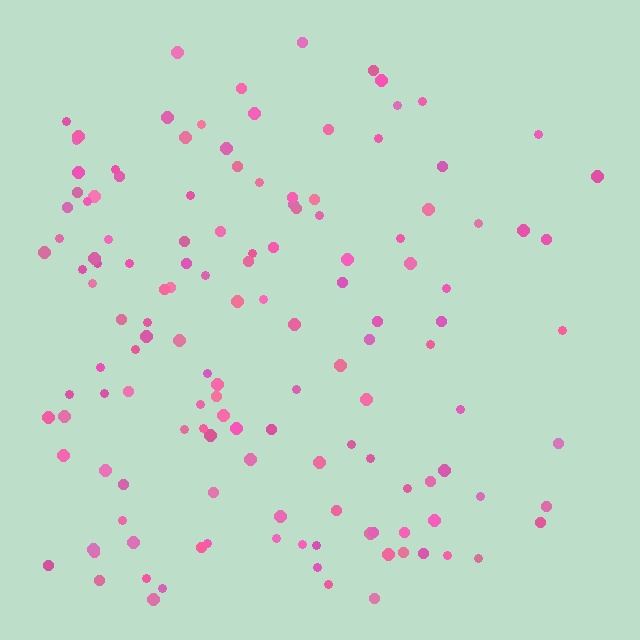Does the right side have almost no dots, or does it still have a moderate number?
Still a moderate number, just noticeably fewer than the left.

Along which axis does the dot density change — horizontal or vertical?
Horizontal.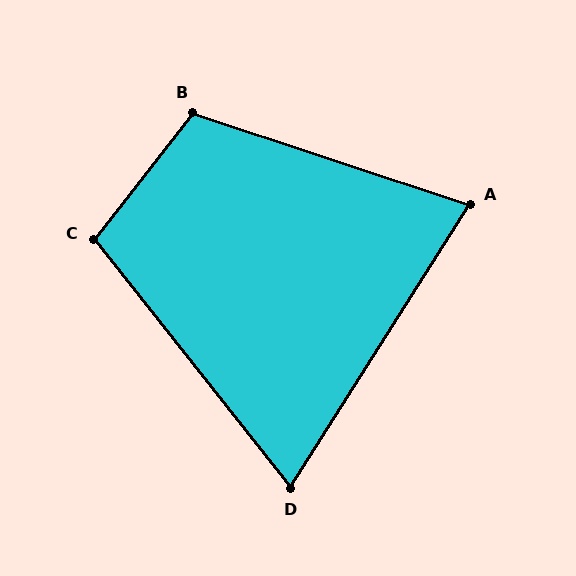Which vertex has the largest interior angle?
B, at approximately 109 degrees.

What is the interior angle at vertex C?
Approximately 104 degrees (obtuse).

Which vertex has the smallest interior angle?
D, at approximately 71 degrees.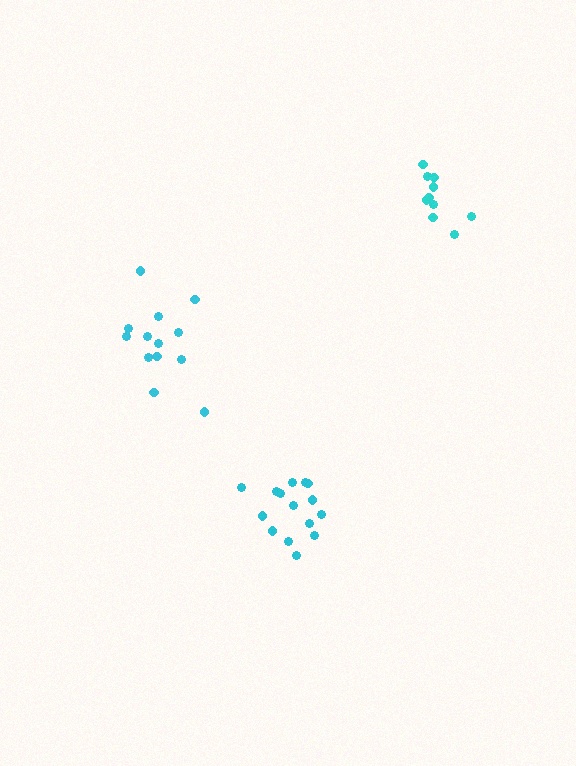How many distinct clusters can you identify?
There are 3 distinct clusters.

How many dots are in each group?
Group 1: 10 dots, Group 2: 15 dots, Group 3: 13 dots (38 total).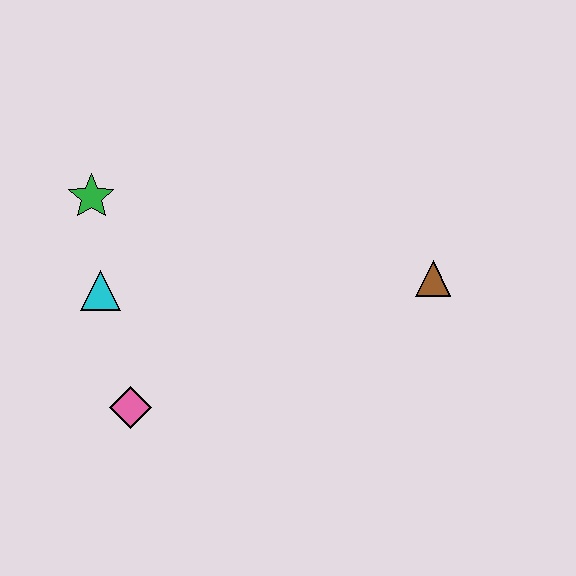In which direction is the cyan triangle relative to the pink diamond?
The cyan triangle is above the pink diamond.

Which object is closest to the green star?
The cyan triangle is closest to the green star.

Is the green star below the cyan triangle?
No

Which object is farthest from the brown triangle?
The green star is farthest from the brown triangle.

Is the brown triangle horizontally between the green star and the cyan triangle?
No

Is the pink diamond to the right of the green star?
Yes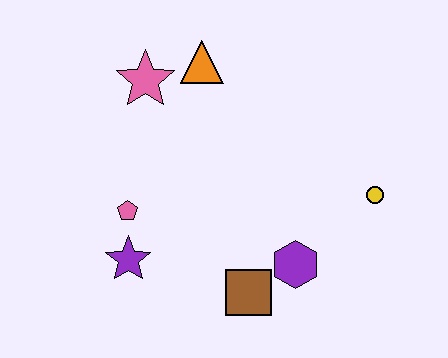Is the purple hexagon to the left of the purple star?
No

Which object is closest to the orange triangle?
The pink star is closest to the orange triangle.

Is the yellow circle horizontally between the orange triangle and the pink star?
No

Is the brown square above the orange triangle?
No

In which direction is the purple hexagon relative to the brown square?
The purple hexagon is to the right of the brown square.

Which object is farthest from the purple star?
The yellow circle is farthest from the purple star.